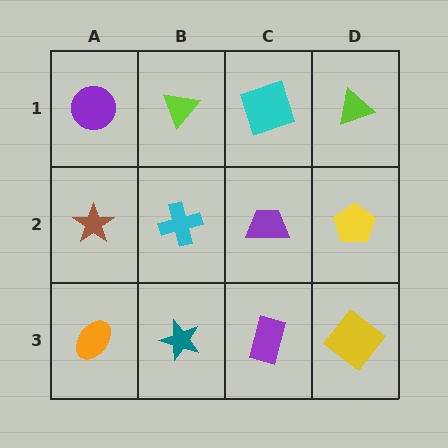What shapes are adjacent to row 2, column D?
A lime triangle (row 1, column D), a yellow diamond (row 3, column D), a purple trapezoid (row 2, column C).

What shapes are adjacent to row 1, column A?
A brown star (row 2, column A), a lime triangle (row 1, column B).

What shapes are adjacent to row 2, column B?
A lime triangle (row 1, column B), a teal star (row 3, column B), a brown star (row 2, column A), a purple trapezoid (row 2, column C).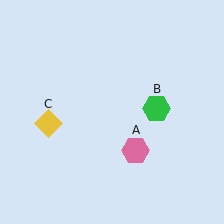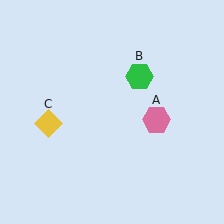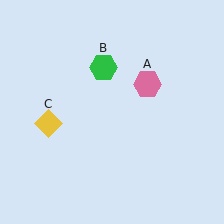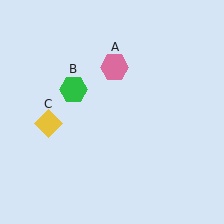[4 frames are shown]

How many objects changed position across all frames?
2 objects changed position: pink hexagon (object A), green hexagon (object B).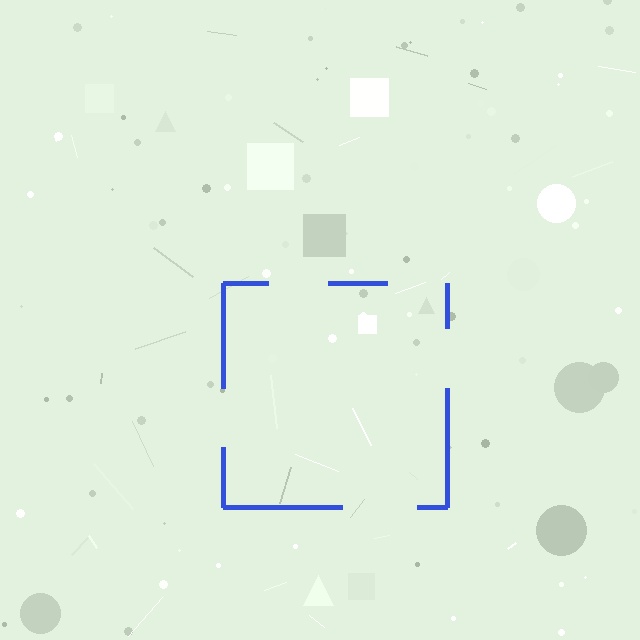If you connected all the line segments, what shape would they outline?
They would outline a square.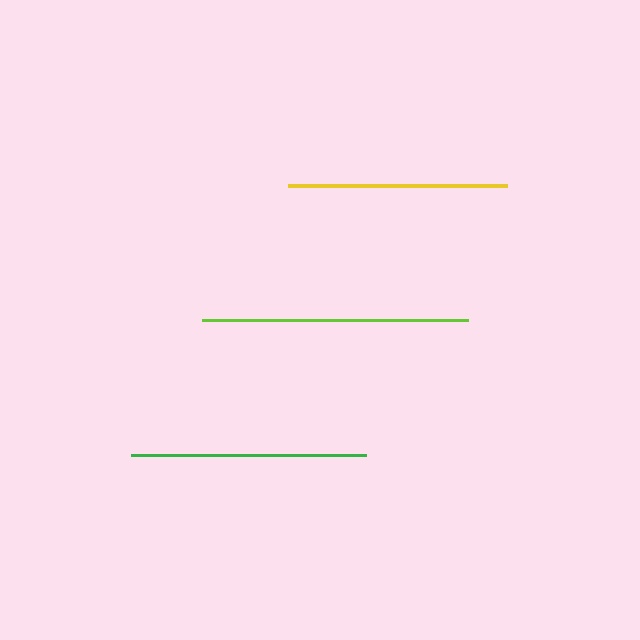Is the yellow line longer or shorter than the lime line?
The lime line is longer than the yellow line.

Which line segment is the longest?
The lime line is the longest at approximately 266 pixels.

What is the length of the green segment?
The green segment is approximately 235 pixels long.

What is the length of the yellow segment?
The yellow segment is approximately 220 pixels long.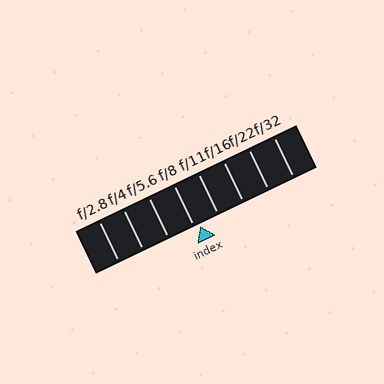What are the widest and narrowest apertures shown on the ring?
The widest aperture shown is f/2.8 and the narrowest is f/32.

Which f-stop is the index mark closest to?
The index mark is closest to f/8.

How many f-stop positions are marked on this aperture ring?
There are 8 f-stop positions marked.